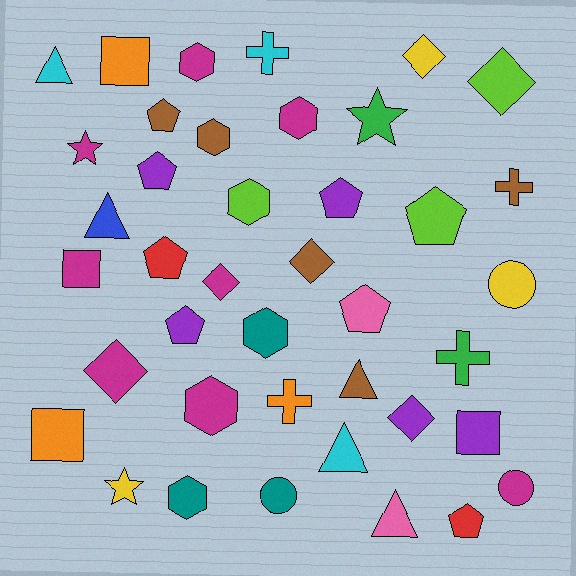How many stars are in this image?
There are 3 stars.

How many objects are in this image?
There are 40 objects.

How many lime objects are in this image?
There are 3 lime objects.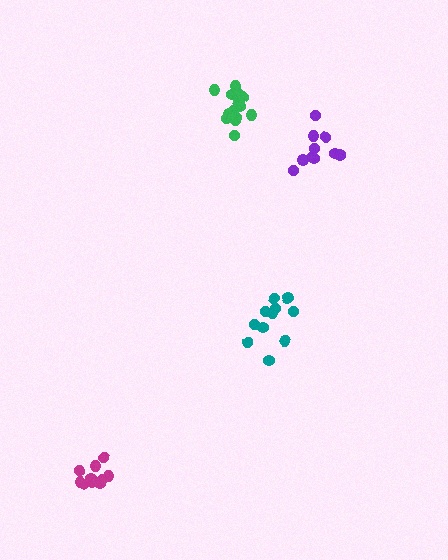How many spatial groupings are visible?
There are 4 spatial groupings.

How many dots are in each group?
Group 1: 11 dots, Group 2: 11 dots, Group 3: 15 dots, Group 4: 10 dots (47 total).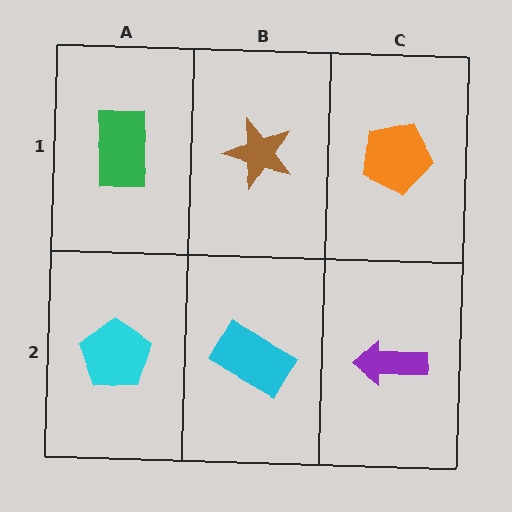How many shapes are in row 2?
3 shapes.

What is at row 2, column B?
A cyan rectangle.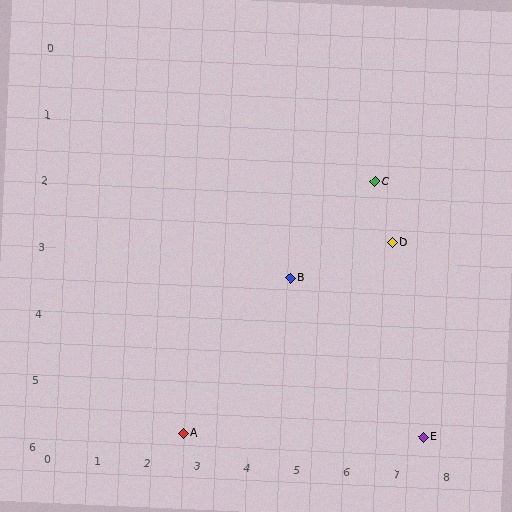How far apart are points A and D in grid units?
Points A and D are about 5.0 grid units apart.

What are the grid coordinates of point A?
Point A is at approximately (2.7, 5.7).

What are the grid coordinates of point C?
Point C is at approximately (6.3, 1.8).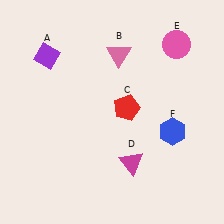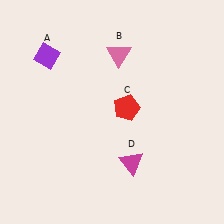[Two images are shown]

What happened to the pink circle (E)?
The pink circle (E) was removed in Image 2. It was in the top-right area of Image 1.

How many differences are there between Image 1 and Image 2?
There are 2 differences between the two images.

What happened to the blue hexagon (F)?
The blue hexagon (F) was removed in Image 2. It was in the bottom-right area of Image 1.